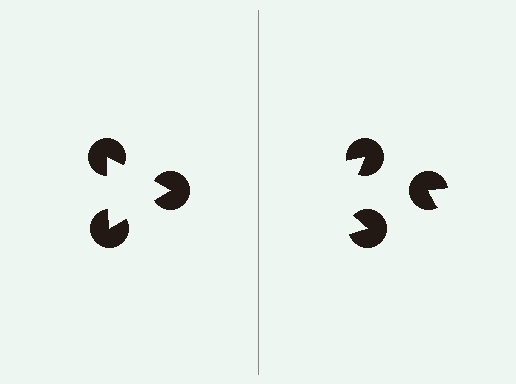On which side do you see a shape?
An illusory triangle appears on the left side. On the right side the wedge cuts are rotated, so no coherent shape forms.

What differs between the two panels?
The pac-man discs are positioned identically on both sides; only the wedge orientations differ. On the left they align to a triangle; on the right they are misaligned.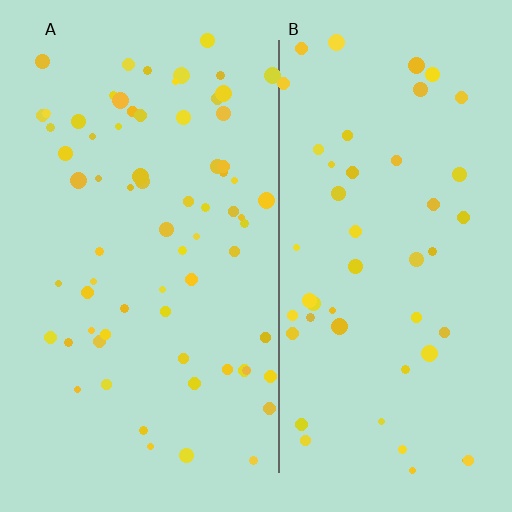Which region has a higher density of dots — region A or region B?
A (the left).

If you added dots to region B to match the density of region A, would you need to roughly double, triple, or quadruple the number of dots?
Approximately double.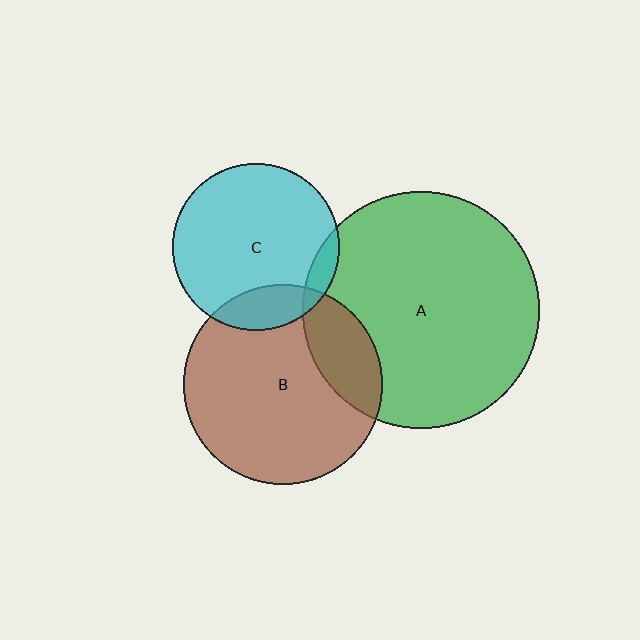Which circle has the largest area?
Circle A (green).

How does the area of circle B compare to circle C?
Approximately 1.4 times.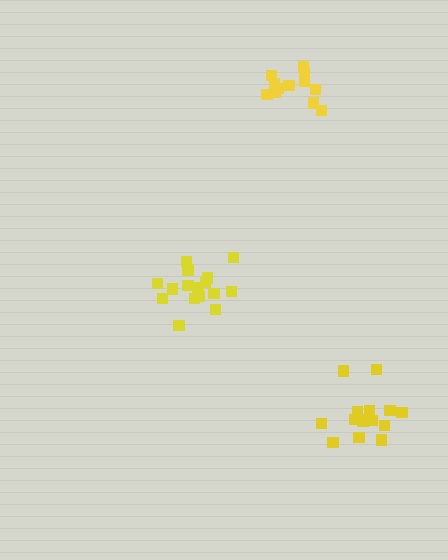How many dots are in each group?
Group 1: 13 dots, Group 2: 16 dots, Group 3: 15 dots (44 total).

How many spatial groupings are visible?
There are 3 spatial groupings.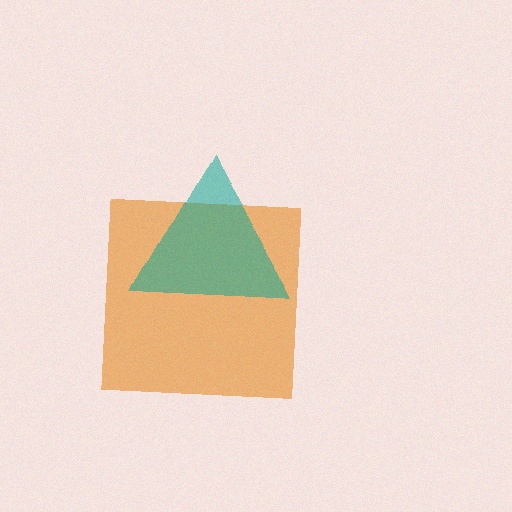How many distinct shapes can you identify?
There are 2 distinct shapes: an orange square, a teal triangle.